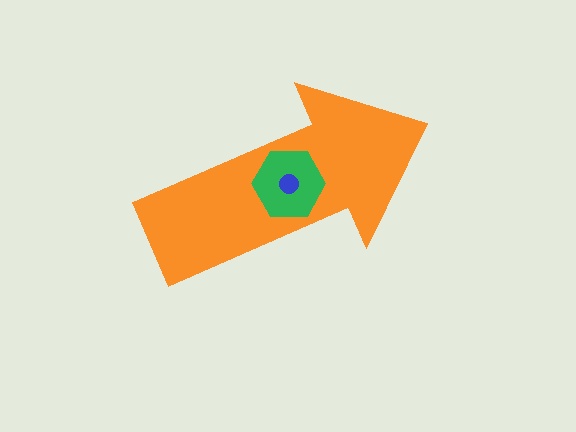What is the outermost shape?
The orange arrow.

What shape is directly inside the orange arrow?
The green hexagon.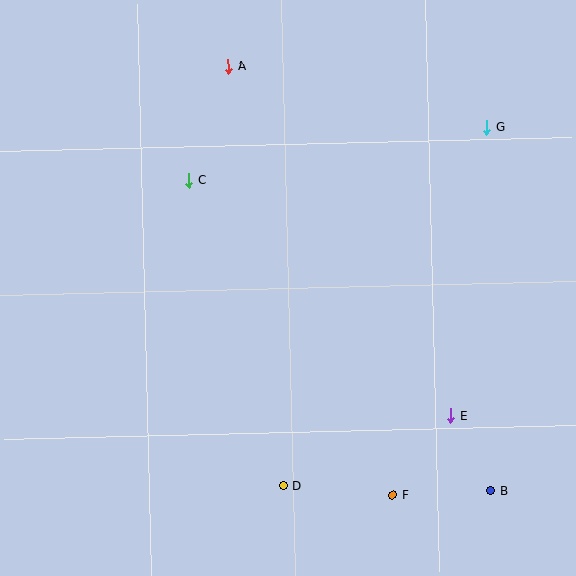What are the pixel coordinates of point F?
Point F is at (393, 495).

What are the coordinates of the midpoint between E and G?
The midpoint between E and G is at (469, 272).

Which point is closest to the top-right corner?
Point G is closest to the top-right corner.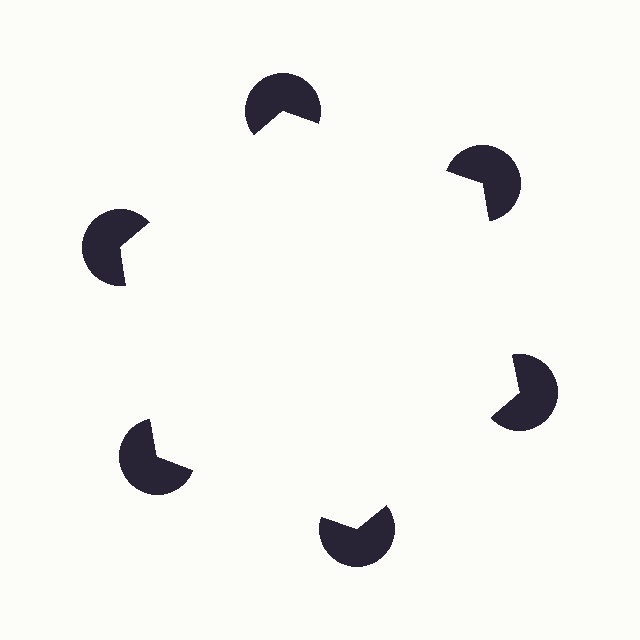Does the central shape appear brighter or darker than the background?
It typically appears slightly brighter than the background, even though no actual brightness change is drawn.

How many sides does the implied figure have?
6 sides.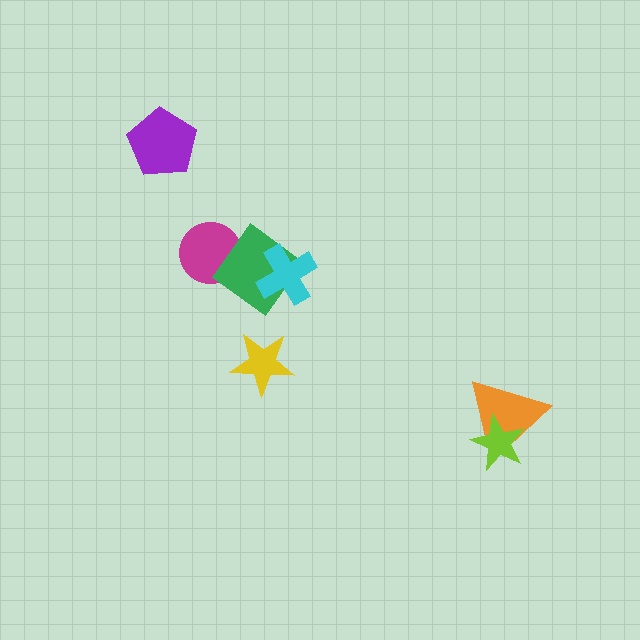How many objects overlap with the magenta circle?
1 object overlaps with the magenta circle.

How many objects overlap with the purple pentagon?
0 objects overlap with the purple pentagon.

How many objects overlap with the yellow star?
0 objects overlap with the yellow star.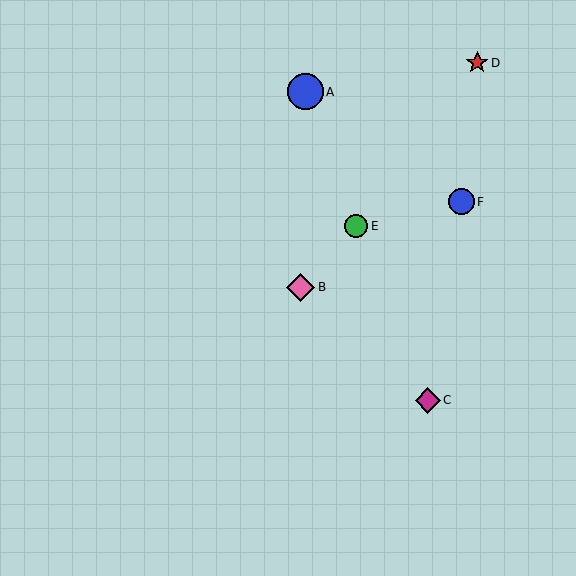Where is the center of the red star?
The center of the red star is at (477, 63).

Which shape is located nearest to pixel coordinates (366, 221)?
The green circle (labeled E) at (356, 226) is nearest to that location.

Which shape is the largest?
The blue circle (labeled A) is the largest.